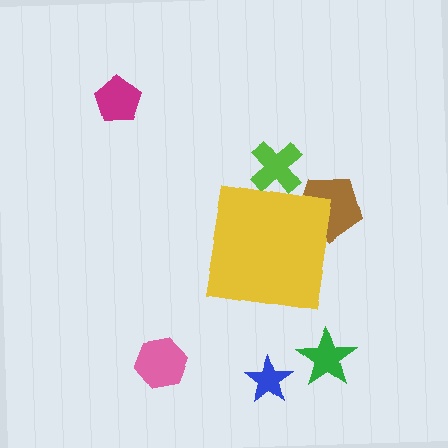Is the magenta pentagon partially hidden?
No, the magenta pentagon is fully visible.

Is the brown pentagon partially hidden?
Yes, the brown pentagon is partially hidden behind the yellow square.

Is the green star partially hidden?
No, the green star is fully visible.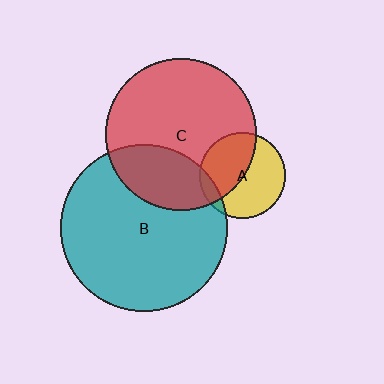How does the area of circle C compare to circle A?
Approximately 3.1 times.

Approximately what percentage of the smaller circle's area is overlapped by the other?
Approximately 30%.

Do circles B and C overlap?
Yes.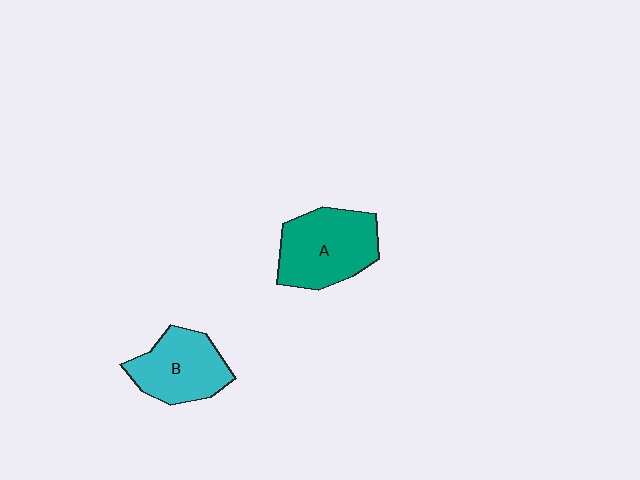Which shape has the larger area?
Shape A (teal).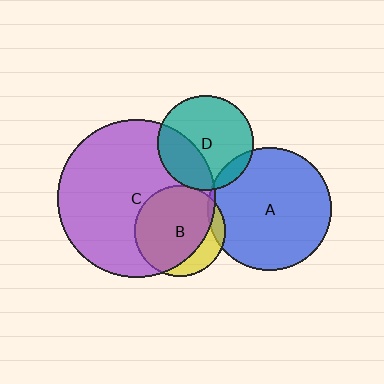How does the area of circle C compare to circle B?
Approximately 3.0 times.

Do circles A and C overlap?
Yes.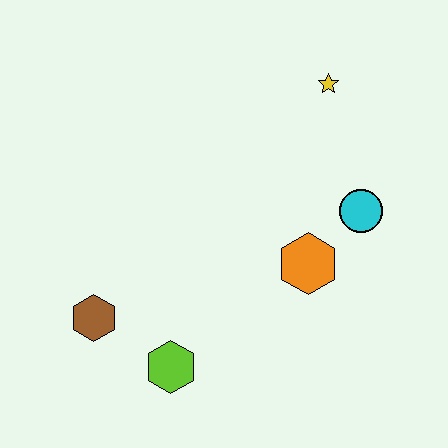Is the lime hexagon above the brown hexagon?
No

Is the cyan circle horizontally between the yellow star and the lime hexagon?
No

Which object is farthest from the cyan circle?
The brown hexagon is farthest from the cyan circle.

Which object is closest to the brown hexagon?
The lime hexagon is closest to the brown hexagon.